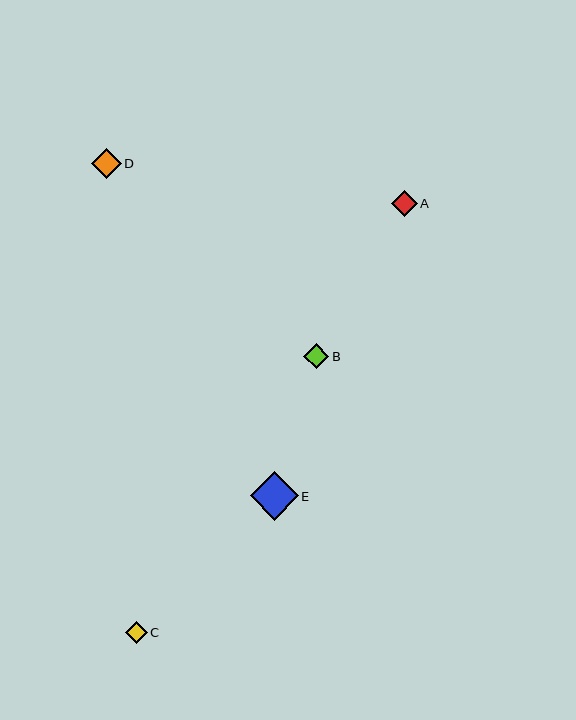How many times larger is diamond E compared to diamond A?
Diamond E is approximately 1.9 times the size of diamond A.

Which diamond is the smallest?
Diamond C is the smallest with a size of approximately 22 pixels.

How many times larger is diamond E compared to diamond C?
Diamond E is approximately 2.2 times the size of diamond C.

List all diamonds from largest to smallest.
From largest to smallest: E, D, A, B, C.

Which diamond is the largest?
Diamond E is the largest with a size of approximately 48 pixels.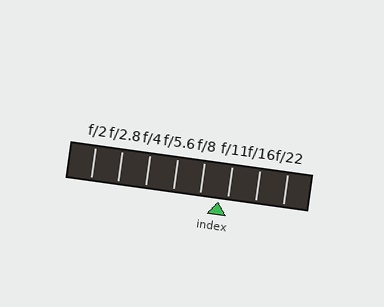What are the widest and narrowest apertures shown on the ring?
The widest aperture shown is f/2 and the narrowest is f/22.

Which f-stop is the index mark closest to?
The index mark is closest to f/11.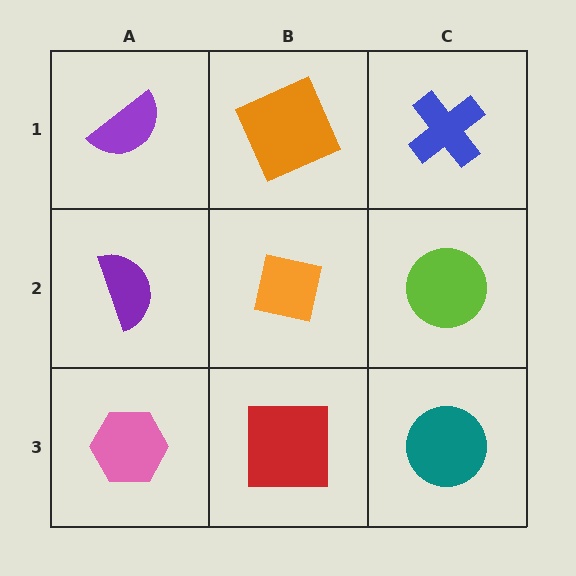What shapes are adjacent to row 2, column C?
A blue cross (row 1, column C), a teal circle (row 3, column C), an orange square (row 2, column B).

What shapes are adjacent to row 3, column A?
A purple semicircle (row 2, column A), a red square (row 3, column B).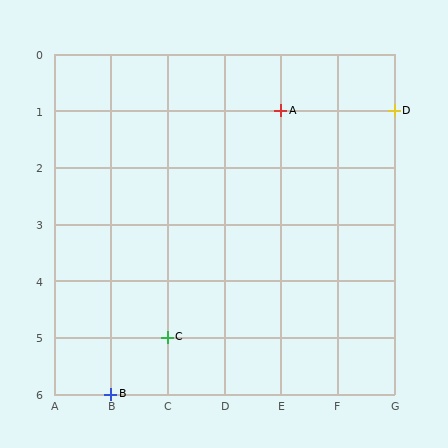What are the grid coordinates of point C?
Point C is at grid coordinates (C, 5).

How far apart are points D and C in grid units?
Points D and C are 4 columns and 4 rows apart (about 5.7 grid units diagonally).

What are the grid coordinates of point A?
Point A is at grid coordinates (E, 1).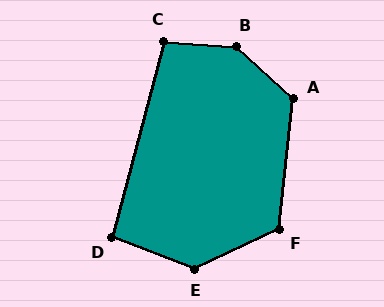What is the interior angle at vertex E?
Approximately 134 degrees (obtuse).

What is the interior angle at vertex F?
Approximately 122 degrees (obtuse).